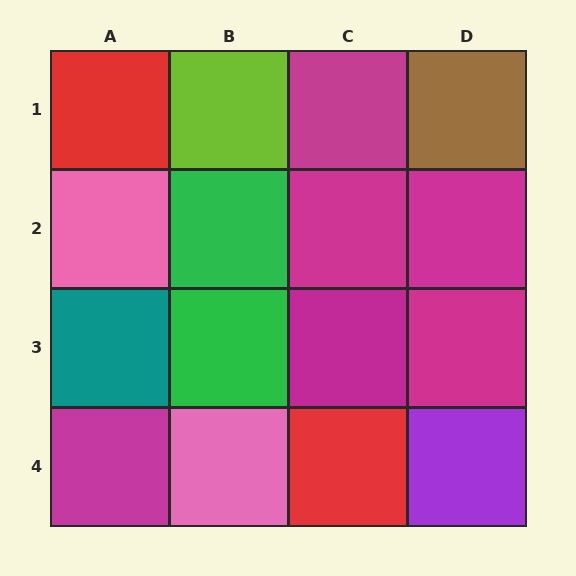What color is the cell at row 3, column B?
Green.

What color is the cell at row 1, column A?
Red.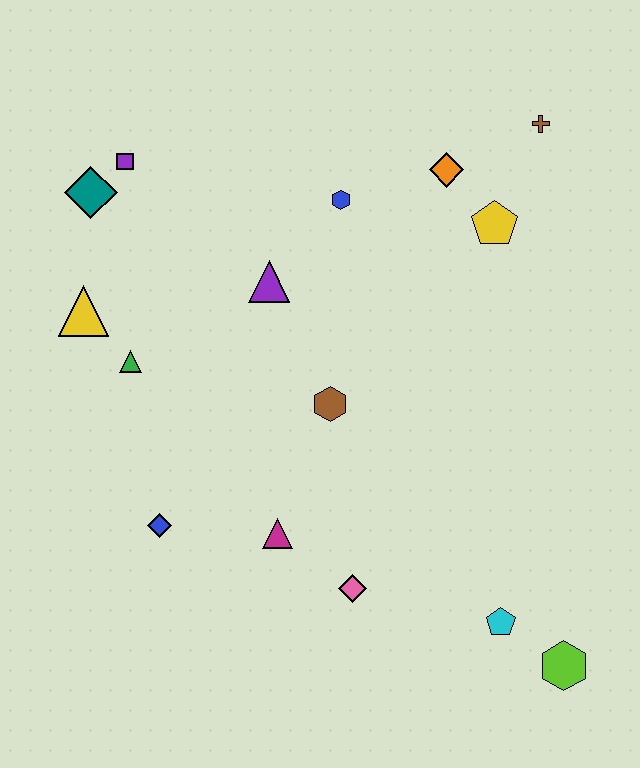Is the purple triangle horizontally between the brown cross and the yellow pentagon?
No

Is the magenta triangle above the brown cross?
No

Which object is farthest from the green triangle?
The lime hexagon is farthest from the green triangle.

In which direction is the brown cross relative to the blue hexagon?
The brown cross is to the right of the blue hexagon.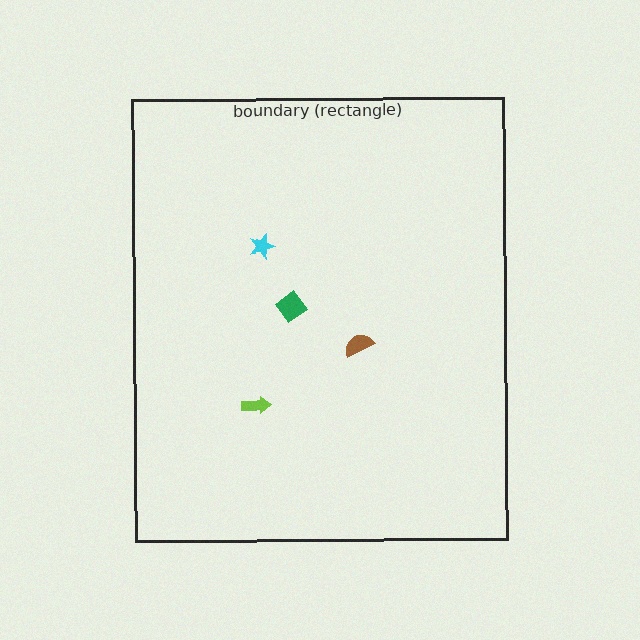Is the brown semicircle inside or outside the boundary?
Inside.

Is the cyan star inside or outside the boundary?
Inside.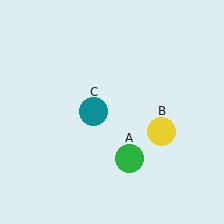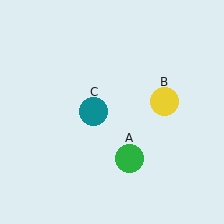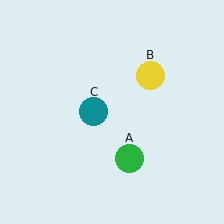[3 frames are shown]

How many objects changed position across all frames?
1 object changed position: yellow circle (object B).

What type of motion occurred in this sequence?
The yellow circle (object B) rotated counterclockwise around the center of the scene.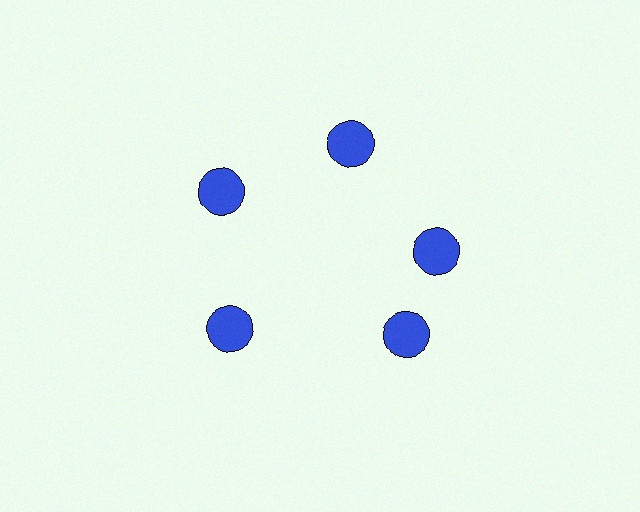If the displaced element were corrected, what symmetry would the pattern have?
It would have 5-fold rotational symmetry — the pattern would map onto itself every 72 degrees.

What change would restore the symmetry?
The symmetry would be restored by rotating it back into even spacing with its neighbors so that all 5 circles sit at equal angles and equal distance from the center.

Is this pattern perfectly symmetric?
No. The 5 blue circles are arranged in a ring, but one element near the 5 o'clock position is rotated out of alignment along the ring, breaking the 5-fold rotational symmetry.